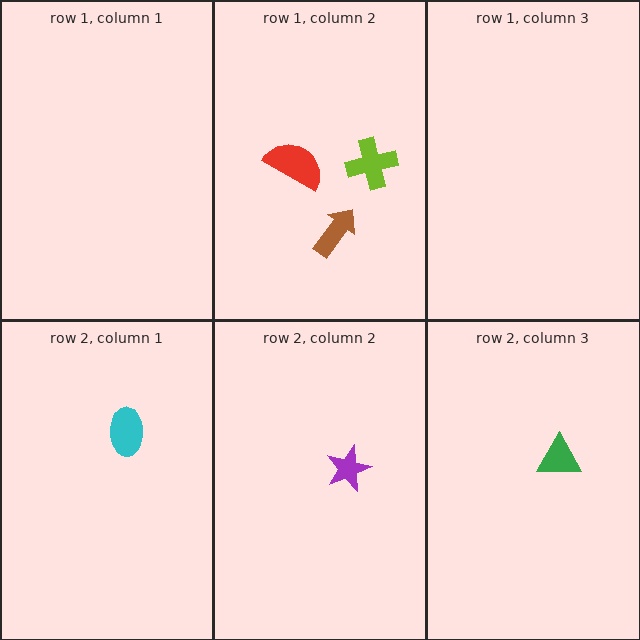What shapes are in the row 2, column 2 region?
The purple star.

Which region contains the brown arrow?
The row 1, column 2 region.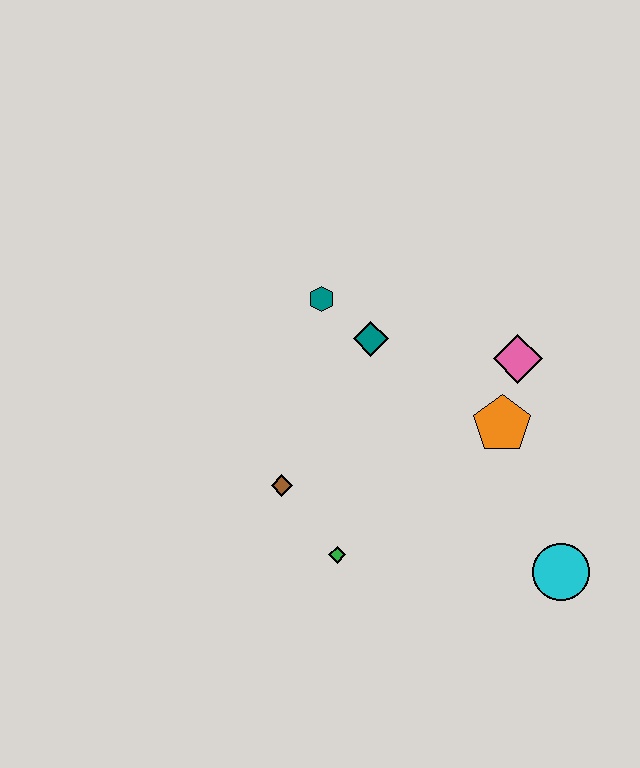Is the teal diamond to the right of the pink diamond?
No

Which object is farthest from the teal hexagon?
The cyan circle is farthest from the teal hexagon.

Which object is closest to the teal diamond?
The teal hexagon is closest to the teal diamond.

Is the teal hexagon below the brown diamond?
No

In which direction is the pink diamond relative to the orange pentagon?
The pink diamond is above the orange pentagon.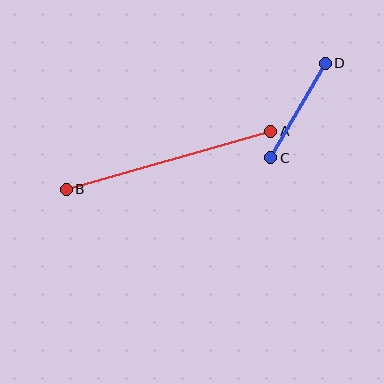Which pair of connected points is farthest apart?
Points A and B are farthest apart.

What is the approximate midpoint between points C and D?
The midpoint is at approximately (298, 111) pixels.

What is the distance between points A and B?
The distance is approximately 212 pixels.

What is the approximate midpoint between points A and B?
The midpoint is at approximately (168, 160) pixels.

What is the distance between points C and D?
The distance is approximately 109 pixels.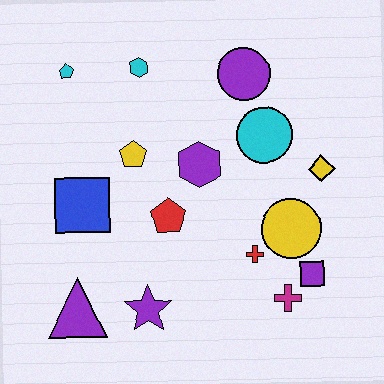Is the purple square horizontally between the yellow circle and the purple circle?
No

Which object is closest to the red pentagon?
The purple hexagon is closest to the red pentagon.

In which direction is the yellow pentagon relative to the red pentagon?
The yellow pentagon is above the red pentagon.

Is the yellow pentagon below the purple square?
No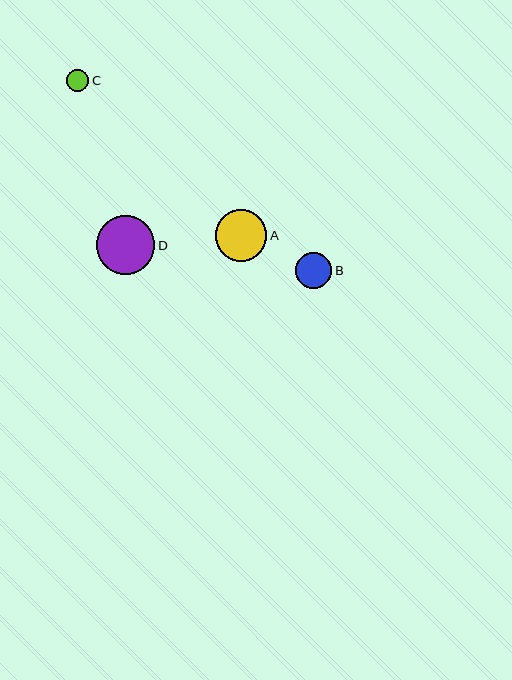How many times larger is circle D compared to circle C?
Circle D is approximately 2.6 times the size of circle C.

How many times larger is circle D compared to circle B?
Circle D is approximately 1.6 times the size of circle B.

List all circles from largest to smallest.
From largest to smallest: D, A, B, C.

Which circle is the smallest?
Circle C is the smallest with a size of approximately 22 pixels.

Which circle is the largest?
Circle D is the largest with a size of approximately 58 pixels.